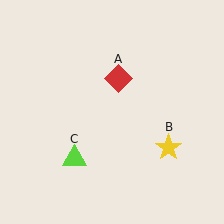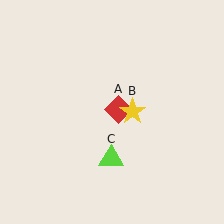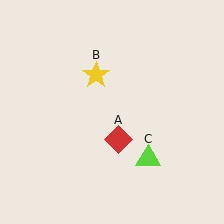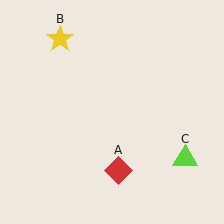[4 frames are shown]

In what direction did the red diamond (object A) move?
The red diamond (object A) moved down.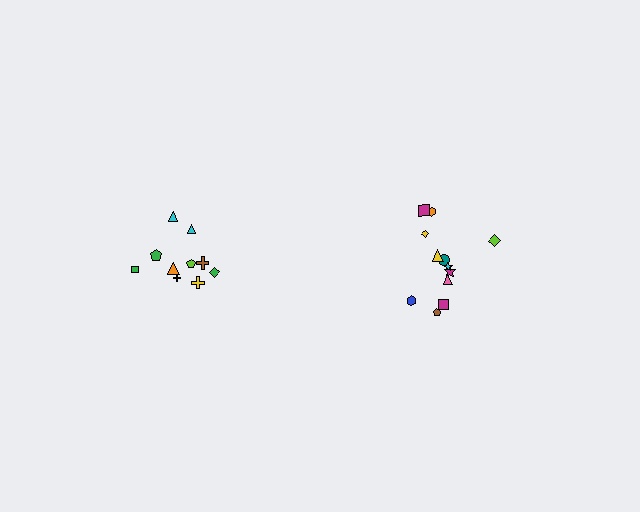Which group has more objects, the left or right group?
The right group.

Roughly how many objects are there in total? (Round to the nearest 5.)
Roughly 20 objects in total.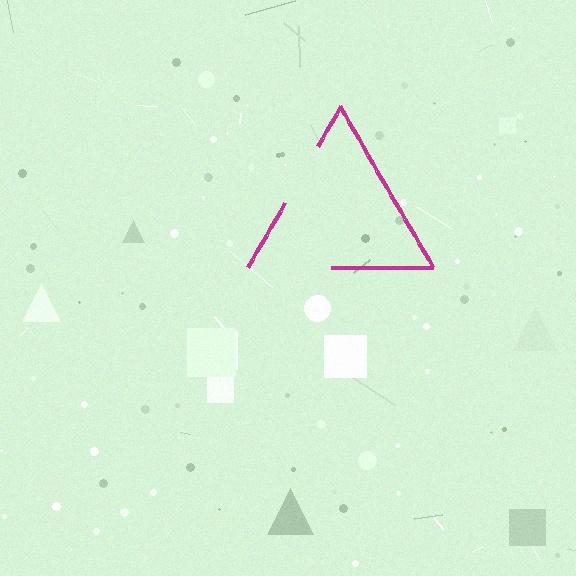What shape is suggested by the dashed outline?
The dashed outline suggests a triangle.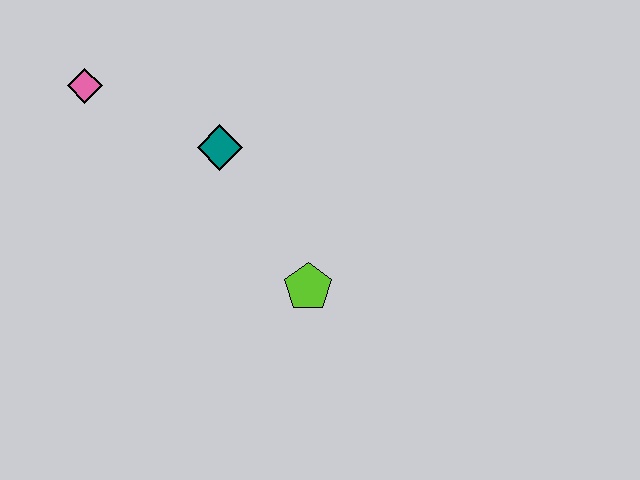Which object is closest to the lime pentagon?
The teal diamond is closest to the lime pentagon.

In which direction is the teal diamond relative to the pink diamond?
The teal diamond is to the right of the pink diamond.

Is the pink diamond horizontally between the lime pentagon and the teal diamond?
No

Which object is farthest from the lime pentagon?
The pink diamond is farthest from the lime pentagon.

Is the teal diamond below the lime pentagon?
No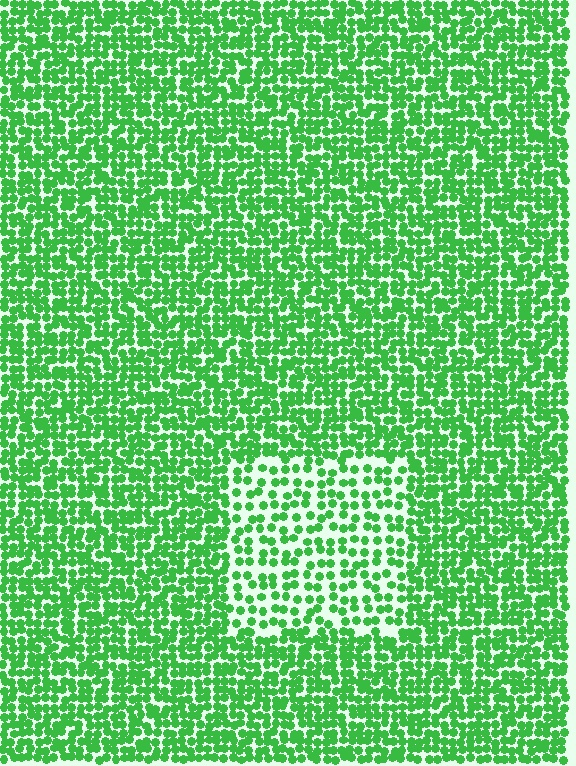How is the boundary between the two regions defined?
The boundary is defined by a change in element density (approximately 1.9x ratio). All elements are the same color, size, and shape.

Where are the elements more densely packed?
The elements are more densely packed outside the rectangle boundary.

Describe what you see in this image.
The image contains small green elements arranged at two different densities. A rectangle-shaped region is visible where the elements are less densely packed than the surrounding area.